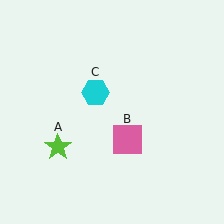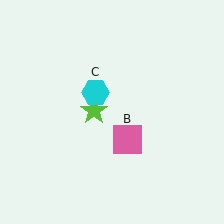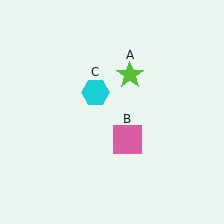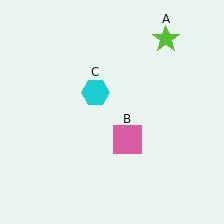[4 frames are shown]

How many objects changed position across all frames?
1 object changed position: lime star (object A).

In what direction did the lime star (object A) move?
The lime star (object A) moved up and to the right.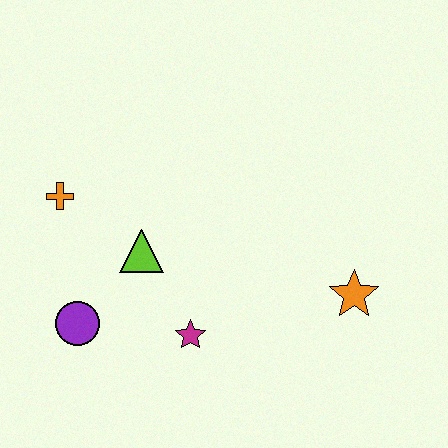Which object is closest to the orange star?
The magenta star is closest to the orange star.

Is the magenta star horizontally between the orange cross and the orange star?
Yes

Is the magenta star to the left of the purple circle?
No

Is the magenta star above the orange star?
No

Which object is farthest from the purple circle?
The orange star is farthest from the purple circle.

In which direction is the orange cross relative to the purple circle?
The orange cross is above the purple circle.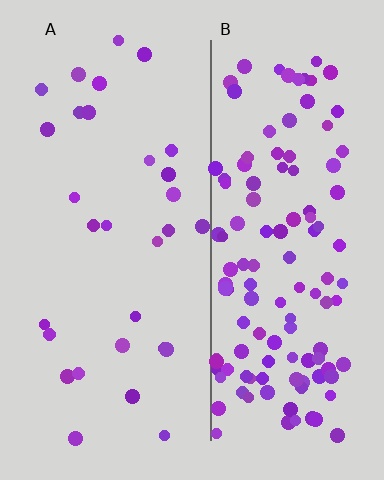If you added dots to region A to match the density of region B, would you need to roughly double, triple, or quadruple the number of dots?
Approximately quadruple.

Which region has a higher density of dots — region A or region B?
B (the right).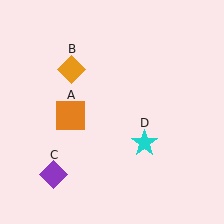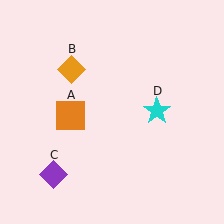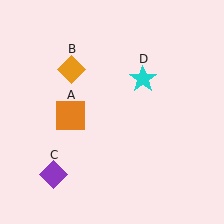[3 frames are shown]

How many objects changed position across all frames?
1 object changed position: cyan star (object D).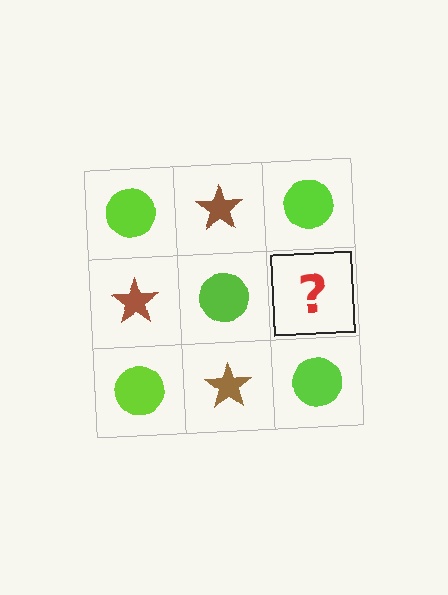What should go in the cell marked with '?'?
The missing cell should contain a brown star.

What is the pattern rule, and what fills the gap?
The rule is that it alternates lime circle and brown star in a checkerboard pattern. The gap should be filled with a brown star.